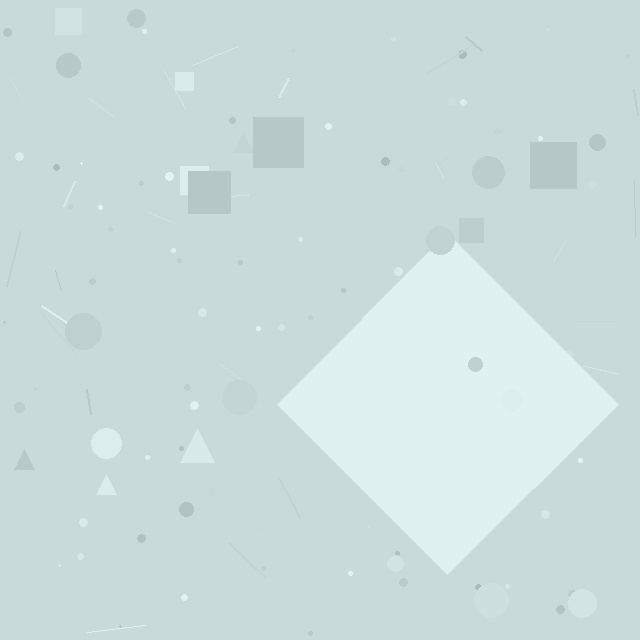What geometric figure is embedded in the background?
A diamond is embedded in the background.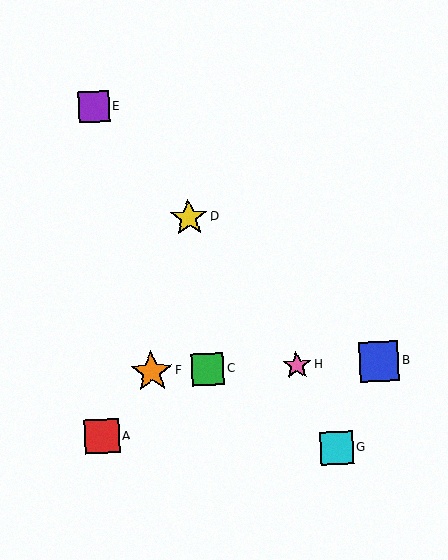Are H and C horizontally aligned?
Yes, both are at y≈365.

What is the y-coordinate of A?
Object A is at y≈437.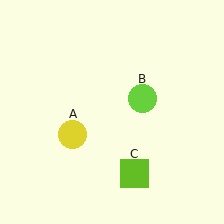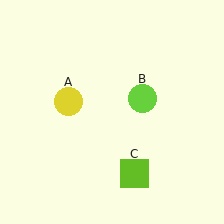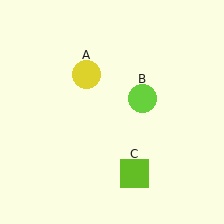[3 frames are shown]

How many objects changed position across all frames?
1 object changed position: yellow circle (object A).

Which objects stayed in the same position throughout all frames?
Lime circle (object B) and lime square (object C) remained stationary.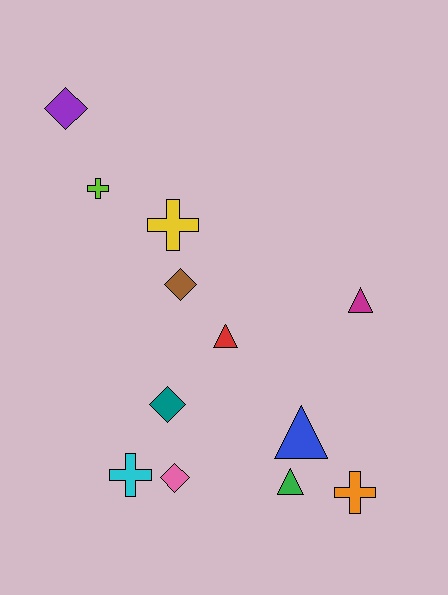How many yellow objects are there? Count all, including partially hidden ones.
There is 1 yellow object.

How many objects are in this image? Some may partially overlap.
There are 12 objects.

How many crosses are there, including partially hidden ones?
There are 4 crosses.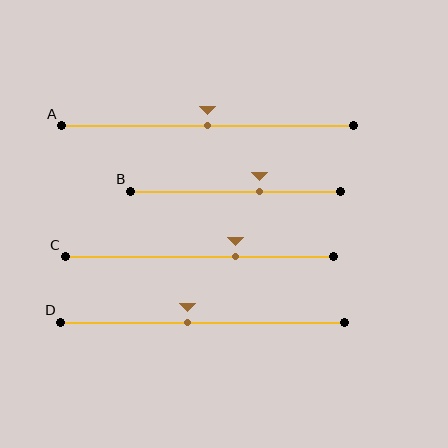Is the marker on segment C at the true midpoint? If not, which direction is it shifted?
No, the marker on segment C is shifted to the right by about 13% of the segment length.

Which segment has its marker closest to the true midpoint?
Segment A has its marker closest to the true midpoint.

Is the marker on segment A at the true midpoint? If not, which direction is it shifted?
Yes, the marker on segment A is at the true midpoint.